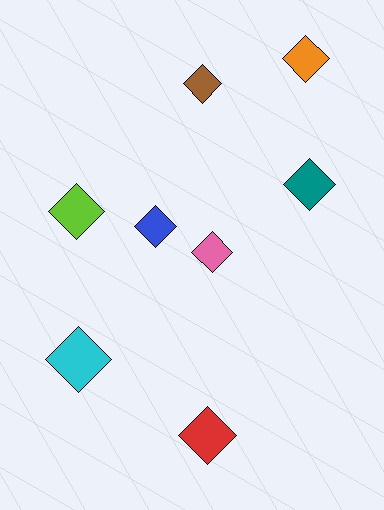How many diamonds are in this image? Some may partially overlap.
There are 8 diamonds.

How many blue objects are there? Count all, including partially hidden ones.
There is 1 blue object.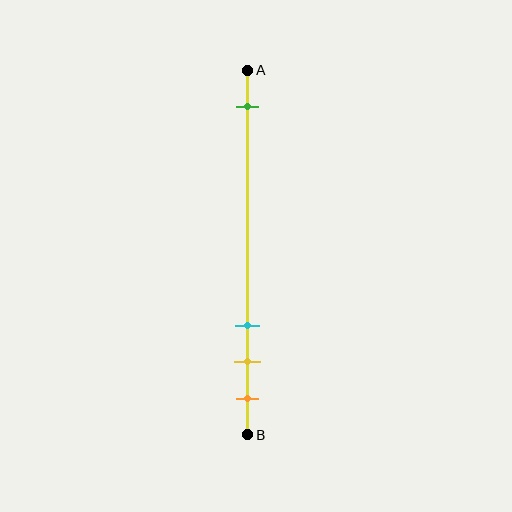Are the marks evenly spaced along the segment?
No, the marks are not evenly spaced.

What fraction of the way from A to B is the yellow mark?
The yellow mark is approximately 80% (0.8) of the way from A to B.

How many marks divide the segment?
There are 4 marks dividing the segment.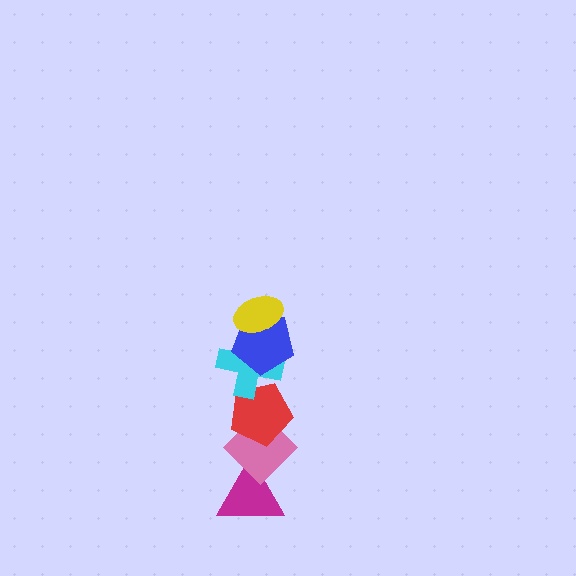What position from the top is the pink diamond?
The pink diamond is 5th from the top.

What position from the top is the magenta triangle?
The magenta triangle is 6th from the top.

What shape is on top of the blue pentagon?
The yellow ellipse is on top of the blue pentagon.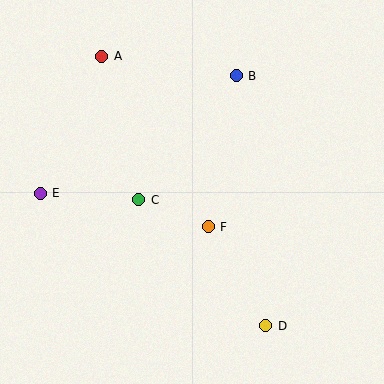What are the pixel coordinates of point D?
Point D is at (266, 326).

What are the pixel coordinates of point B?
Point B is at (236, 76).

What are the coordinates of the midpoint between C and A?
The midpoint between C and A is at (120, 128).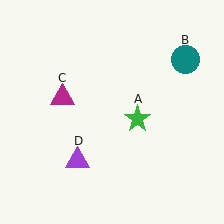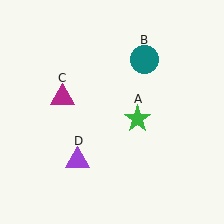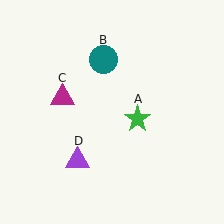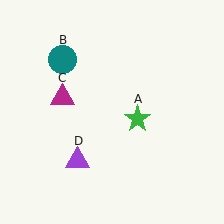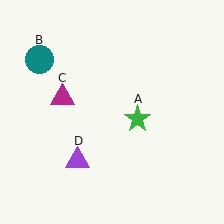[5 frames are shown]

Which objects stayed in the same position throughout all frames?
Green star (object A) and magenta triangle (object C) and purple triangle (object D) remained stationary.